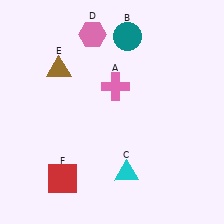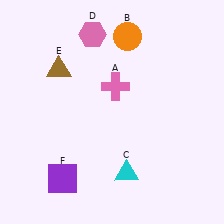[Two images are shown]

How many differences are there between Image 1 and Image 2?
There are 2 differences between the two images.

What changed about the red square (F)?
In Image 1, F is red. In Image 2, it changed to purple.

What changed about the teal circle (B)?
In Image 1, B is teal. In Image 2, it changed to orange.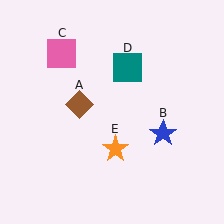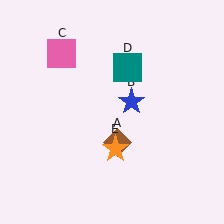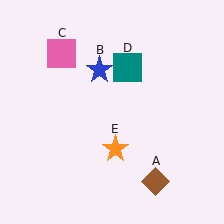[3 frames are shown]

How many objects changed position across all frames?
2 objects changed position: brown diamond (object A), blue star (object B).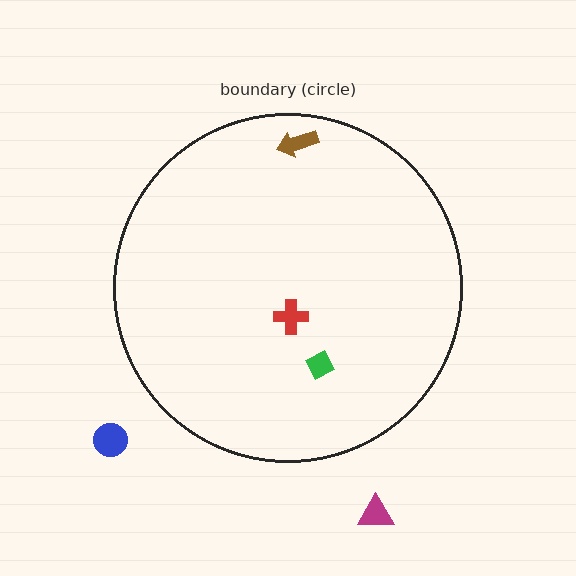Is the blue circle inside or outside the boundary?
Outside.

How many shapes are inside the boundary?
3 inside, 2 outside.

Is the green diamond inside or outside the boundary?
Inside.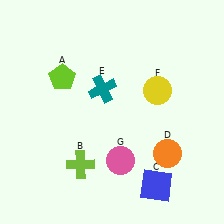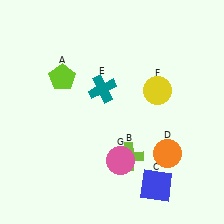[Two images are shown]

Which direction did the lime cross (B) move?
The lime cross (B) moved right.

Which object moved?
The lime cross (B) moved right.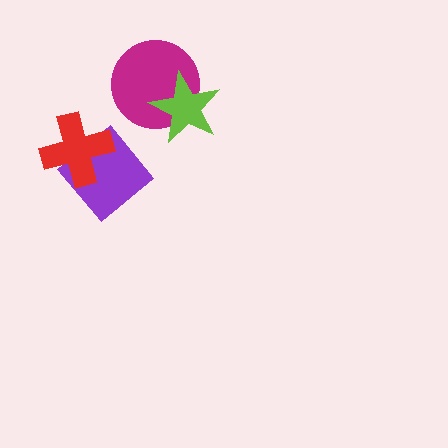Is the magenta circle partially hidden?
Yes, it is partially covered by another shape.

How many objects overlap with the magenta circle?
1 object overlaps with the magenta circle.